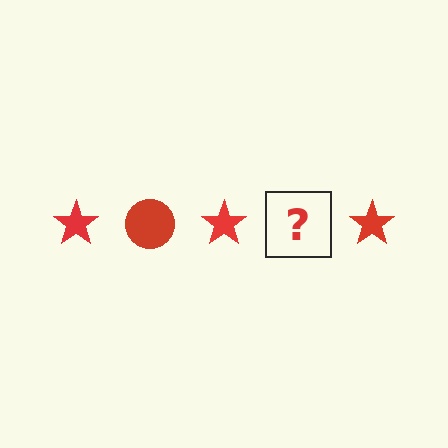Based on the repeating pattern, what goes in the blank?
The blank should be a red circle.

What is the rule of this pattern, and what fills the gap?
The rule is that the pattern cycles through star, circle shapes in red. The gap should be filled with a red circle.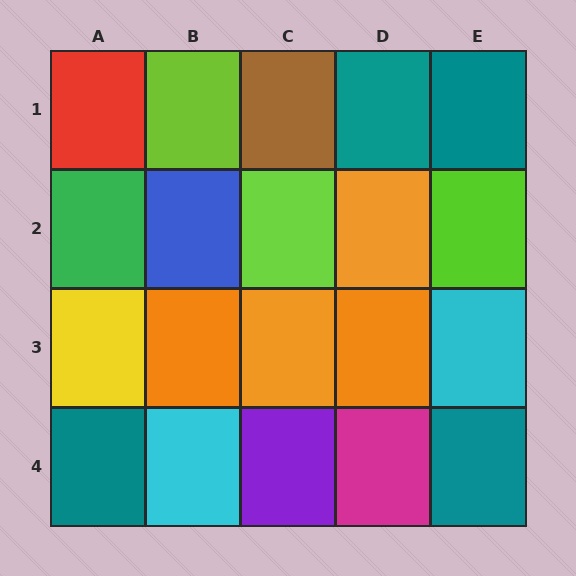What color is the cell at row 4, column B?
Cyan.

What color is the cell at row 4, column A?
Teal.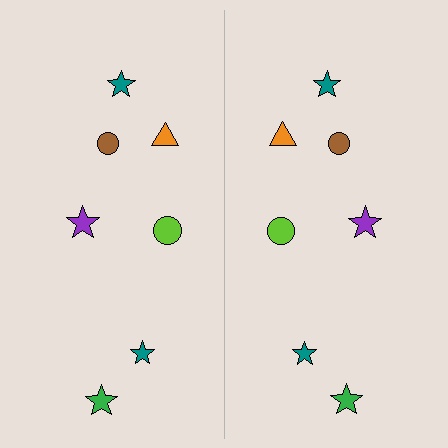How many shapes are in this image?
There are 14 shapes in this image.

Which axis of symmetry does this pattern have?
The pattern has a vertical axis of symmetry running through the center of the image.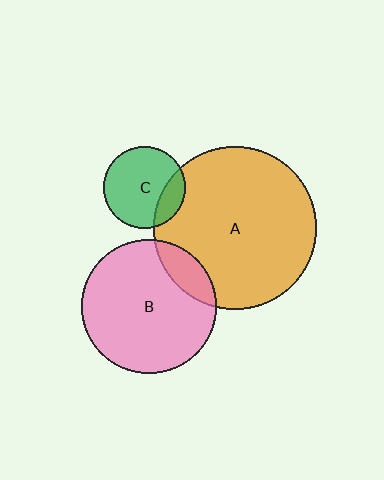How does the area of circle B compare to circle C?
Approximately 2.7 times.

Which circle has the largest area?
Circle A (orange).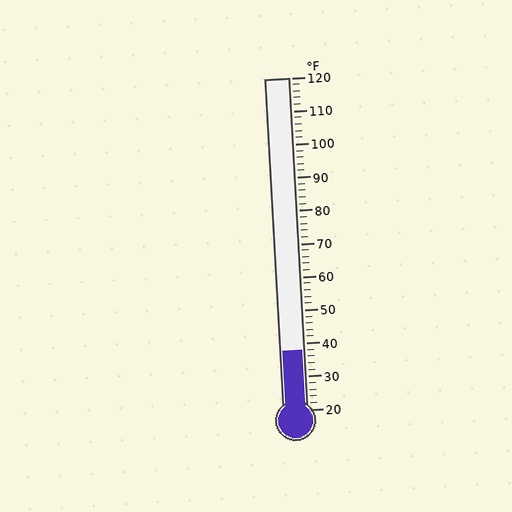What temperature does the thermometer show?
The thermometer shows approximately 38°F.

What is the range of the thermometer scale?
The thermometer scale ranges from 20°F to 120°F.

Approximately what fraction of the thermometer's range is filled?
The thermometer is filled to approximately 20% of its range.